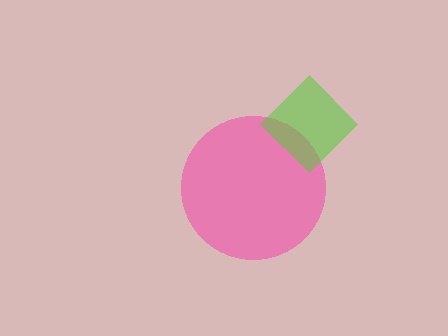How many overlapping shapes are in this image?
There are 2 overlapping shapes in the image.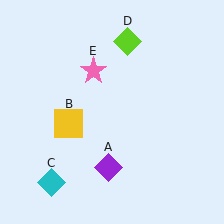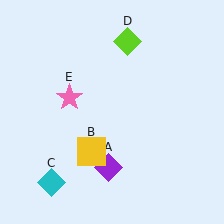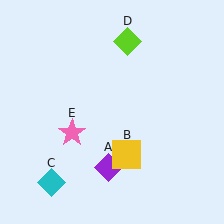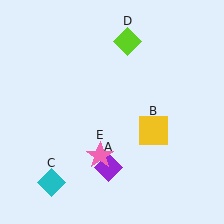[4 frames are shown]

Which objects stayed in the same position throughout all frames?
Purple diamond (object A) and cyan diamond (object C) and lime diamond (object D) remained stationary.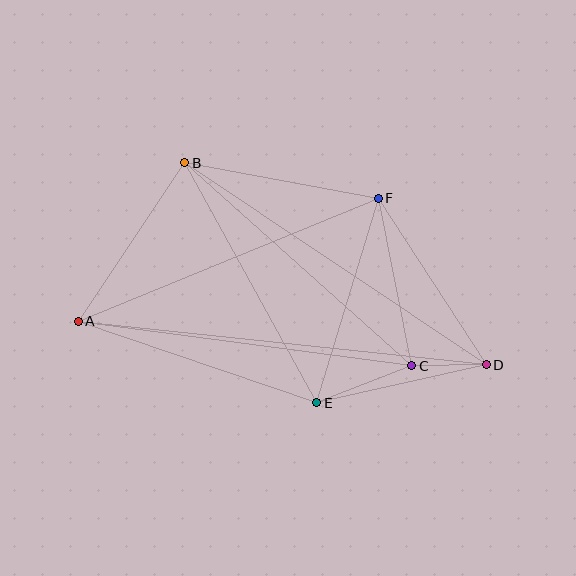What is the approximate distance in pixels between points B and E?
The distance between B and E is approximately 274 pixels.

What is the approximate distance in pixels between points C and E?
The distance between C and E is approximately 102 pixels.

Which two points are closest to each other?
Points C and D are closest to each other.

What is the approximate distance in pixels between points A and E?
The distance between A and E is approximately 252 pixels.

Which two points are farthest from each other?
Points A and D are farthest from each other.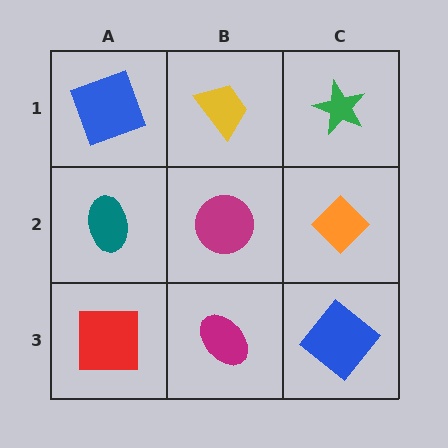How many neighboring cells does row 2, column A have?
3.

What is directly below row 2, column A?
A red square.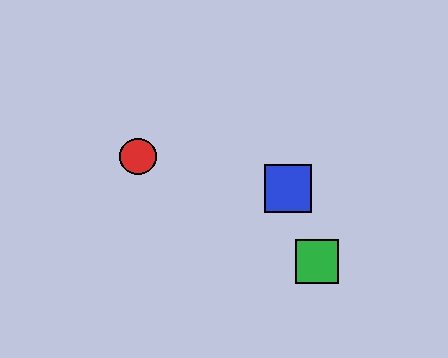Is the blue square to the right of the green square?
No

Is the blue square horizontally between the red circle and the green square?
Yes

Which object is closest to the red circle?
The blue square is closest to the red circle.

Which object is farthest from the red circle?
The green square is farthest from the red circle.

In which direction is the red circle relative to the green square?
The red circle is to the left of the green square.